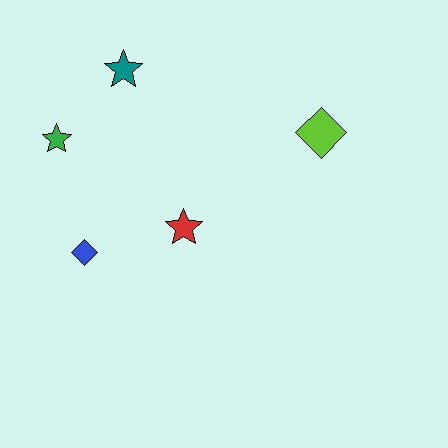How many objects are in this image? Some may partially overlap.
There are 5 objects.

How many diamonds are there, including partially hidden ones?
There are 2 diamonds.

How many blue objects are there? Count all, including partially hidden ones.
There is 1 blue object.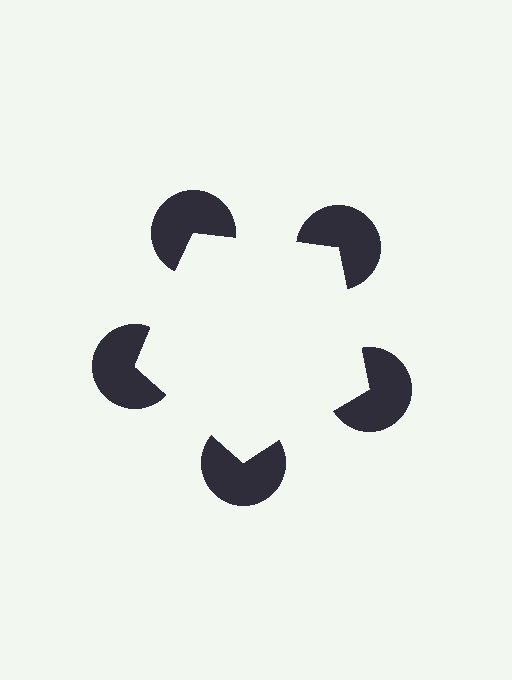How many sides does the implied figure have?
5 sides.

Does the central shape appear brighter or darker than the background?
It typically appears slightly brighter than the background, even though no actual brightness change is drawn.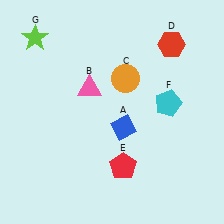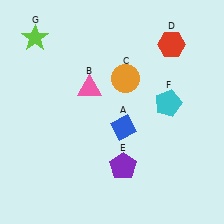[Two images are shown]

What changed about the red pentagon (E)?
In Image 1, E is red. In Image 2, it changed to purple.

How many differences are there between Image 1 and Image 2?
There is 1 difference between the two images.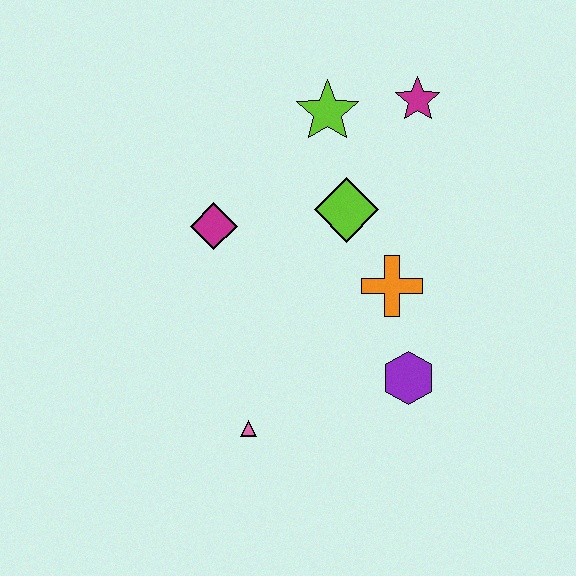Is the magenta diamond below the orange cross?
No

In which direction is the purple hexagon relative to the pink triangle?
The purple hexagon is to the right of the pink triangle.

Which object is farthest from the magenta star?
The pink triangle is farthest from the magenta star.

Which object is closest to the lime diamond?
The orange cross is closest to the lime diamond.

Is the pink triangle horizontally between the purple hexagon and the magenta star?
No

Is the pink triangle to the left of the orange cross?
Yes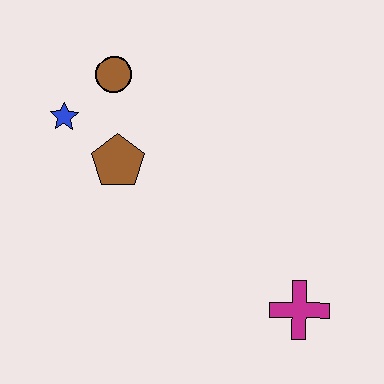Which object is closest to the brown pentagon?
The blue star is closest to the brown pentagon.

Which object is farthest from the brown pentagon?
The magenta cross is farthest from the brown pentagon.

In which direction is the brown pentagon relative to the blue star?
The brown pentagon is to the right of the blue star.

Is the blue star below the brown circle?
Yes